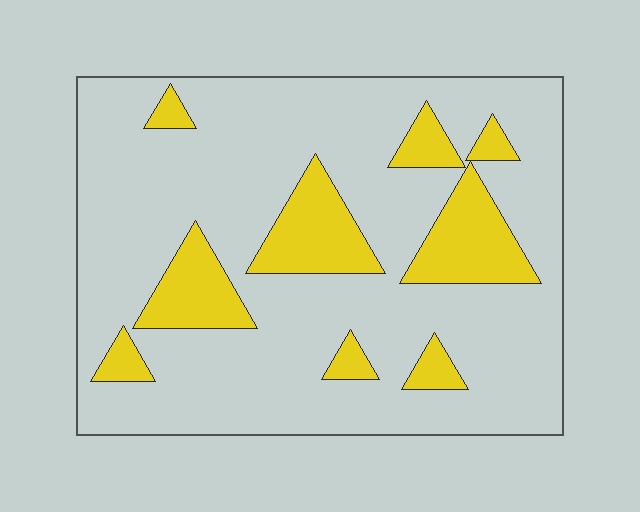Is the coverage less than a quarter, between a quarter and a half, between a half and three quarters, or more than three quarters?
Less than a quarter.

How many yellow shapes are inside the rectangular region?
9.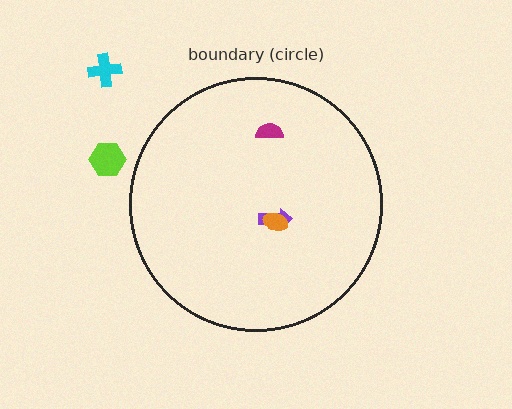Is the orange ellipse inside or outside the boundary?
Inside.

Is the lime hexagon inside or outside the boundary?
Outside.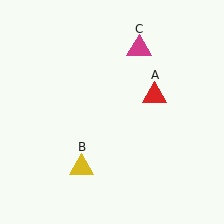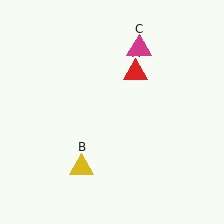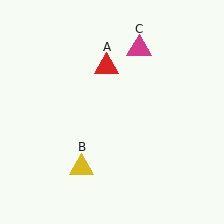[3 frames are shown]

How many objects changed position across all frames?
1 object changed position: red triangle (object A).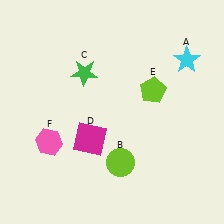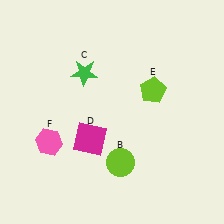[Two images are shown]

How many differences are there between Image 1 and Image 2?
There is 1 difference between the two images.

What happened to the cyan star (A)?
The cyan star (A) was removed in Image 2. It was in the top-right area of Image 1.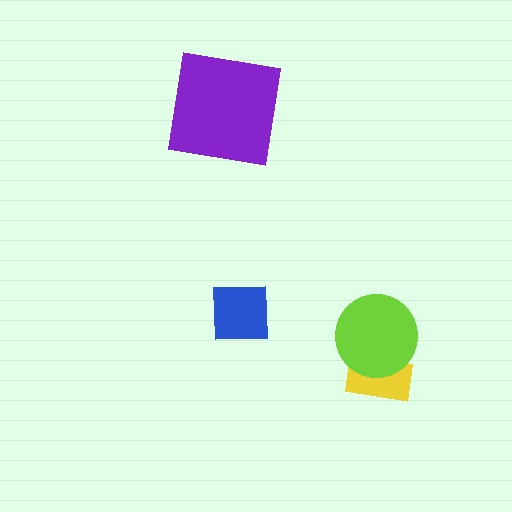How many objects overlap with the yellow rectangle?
1 object overlaps with the yellow rectangle.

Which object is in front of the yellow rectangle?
The lime circle is in front of the yellow rectangle.